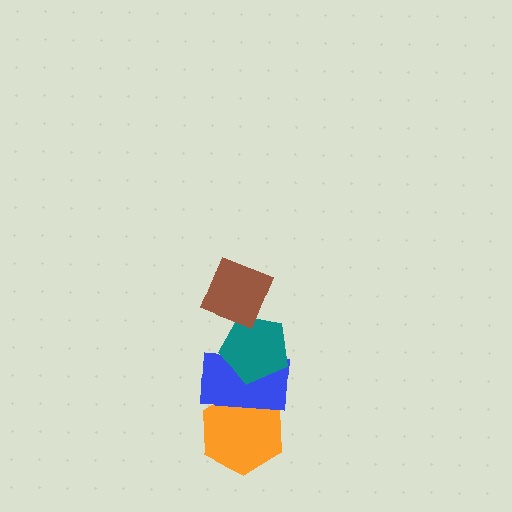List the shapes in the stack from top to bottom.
From top to bottom: the brown diamond, the teal pentagon, the blue rectangle, the orange hexagon.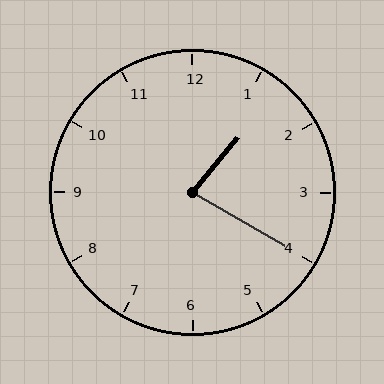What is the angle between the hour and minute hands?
Approximately 80 degrees.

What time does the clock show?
1:20.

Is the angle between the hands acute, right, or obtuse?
It is acute.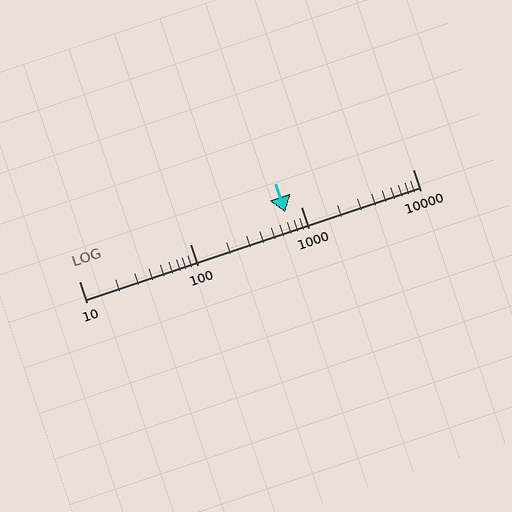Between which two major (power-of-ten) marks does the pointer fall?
The pointer is between 100 and 1000.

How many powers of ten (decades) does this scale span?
The scale spans 3 decades, from 10 to 10000.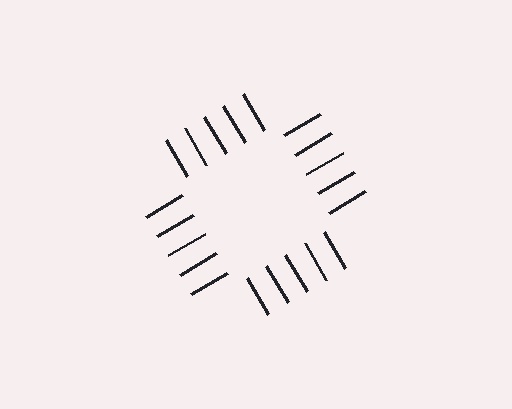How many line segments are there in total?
20 — 5 along each of the 4 edges.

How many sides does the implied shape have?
4 sides — the line-ends trace a square.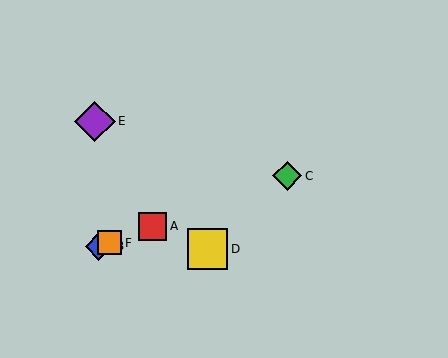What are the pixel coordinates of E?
Object E is at (95, 121).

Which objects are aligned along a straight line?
Objects A, B, C, F are aligned along a straight line.